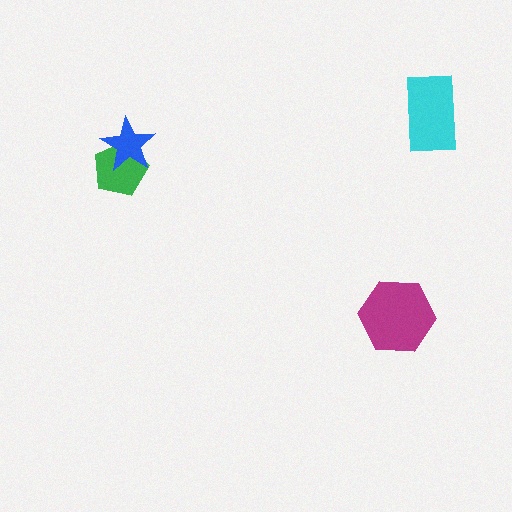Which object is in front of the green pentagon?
The blue star is in front of the green pentagon.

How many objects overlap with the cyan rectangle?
0 objects overlap with the cyan rectangle.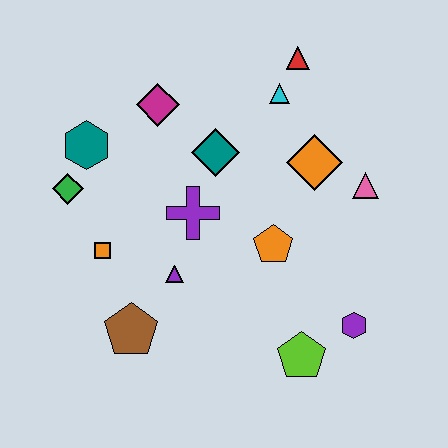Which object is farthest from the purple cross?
The purple hexagon is farthest from the purple cross.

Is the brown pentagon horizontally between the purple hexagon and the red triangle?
No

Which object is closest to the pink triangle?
The orange diamond is closest to the pink triangle.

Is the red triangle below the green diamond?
No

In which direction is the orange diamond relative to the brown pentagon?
The orange diamond is to the right of the brown pentagon.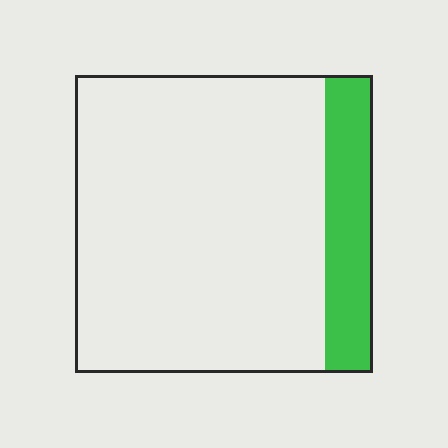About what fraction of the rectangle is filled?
About one sixth (1/6).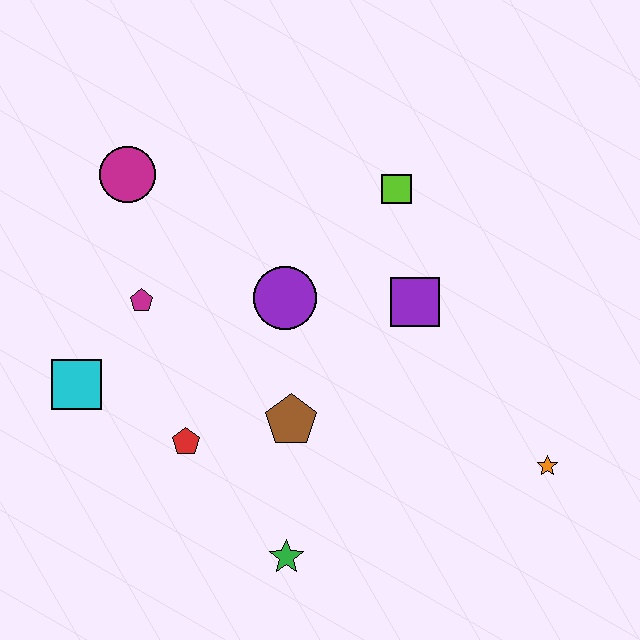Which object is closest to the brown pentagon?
The red pentagon is closest to the brown pentagon.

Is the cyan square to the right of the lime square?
No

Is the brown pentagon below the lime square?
Yes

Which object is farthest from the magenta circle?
The orange star is farthest from the magenta circle.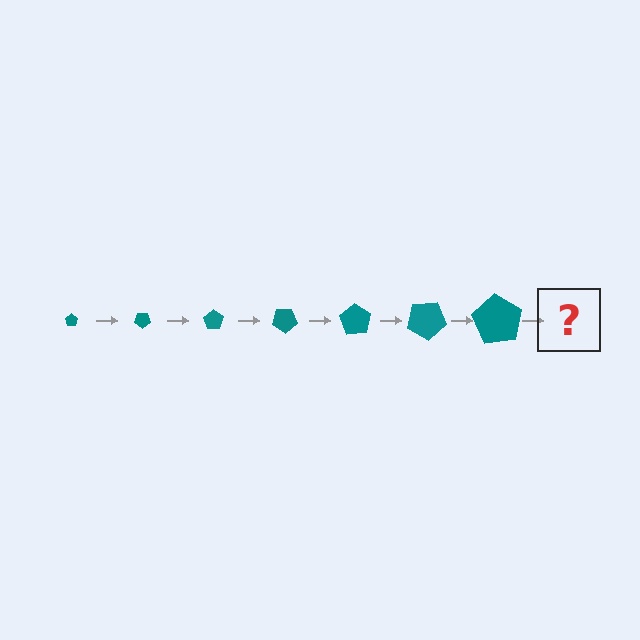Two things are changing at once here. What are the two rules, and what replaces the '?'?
The two rules are that the pentagon grows larger each step and it rotates 35 degrees each step. The '?' should be a pentagon, larger than the previous one and rotated 245 degrees from the start.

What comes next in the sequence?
The next element should be a pentagon, larger than the previous one and rotated 245 degrees from the start.